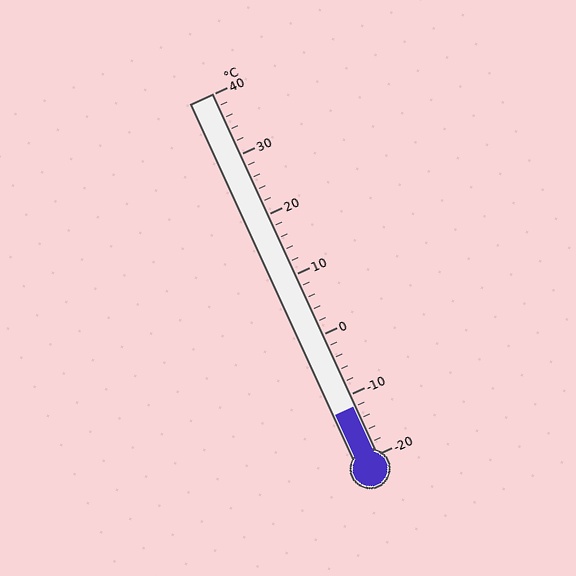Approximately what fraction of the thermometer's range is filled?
The thermometer is filled to approximately 15% of its range.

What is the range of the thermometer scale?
The thermometer scale ranges from -20°C to 40°C.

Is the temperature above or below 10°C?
The temperature is below 10°C.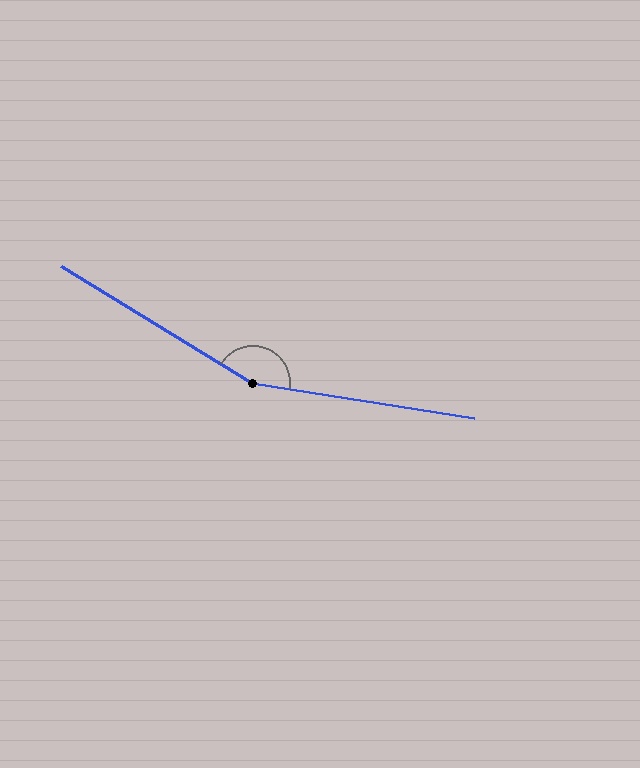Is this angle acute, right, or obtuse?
It is obtuse.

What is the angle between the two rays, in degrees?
Approximately 158 degrees.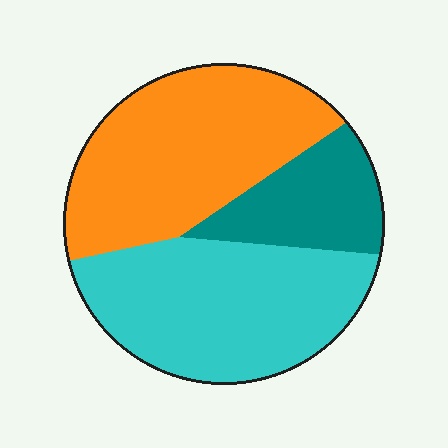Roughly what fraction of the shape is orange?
Orange covers 41% of the shape.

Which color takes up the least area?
Teal, at roughly 20%.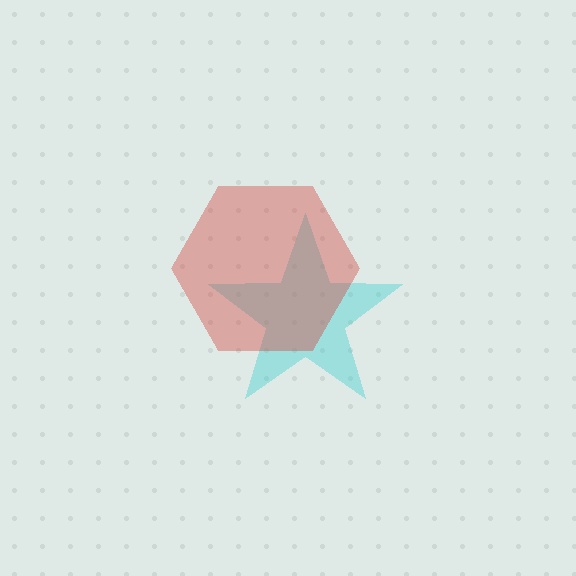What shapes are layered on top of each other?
The layered shapes are: a cyan star, a red hexagon.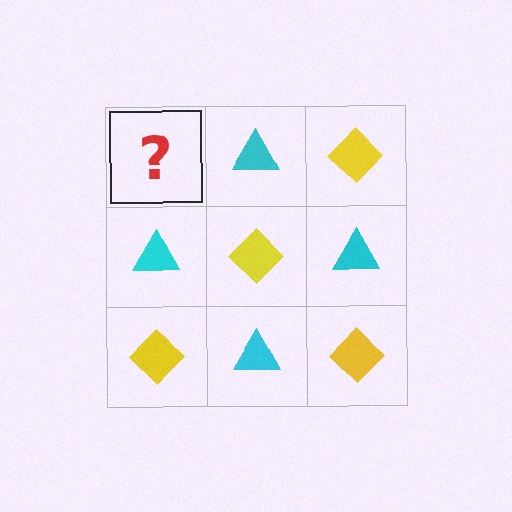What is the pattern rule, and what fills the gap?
The rule is that it alternates yellow diamond and cyan triangle in a checkerboard pattern. The gap should be filled with a yellow diamond.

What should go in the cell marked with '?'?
The missing cell should contain a yellow diamond.